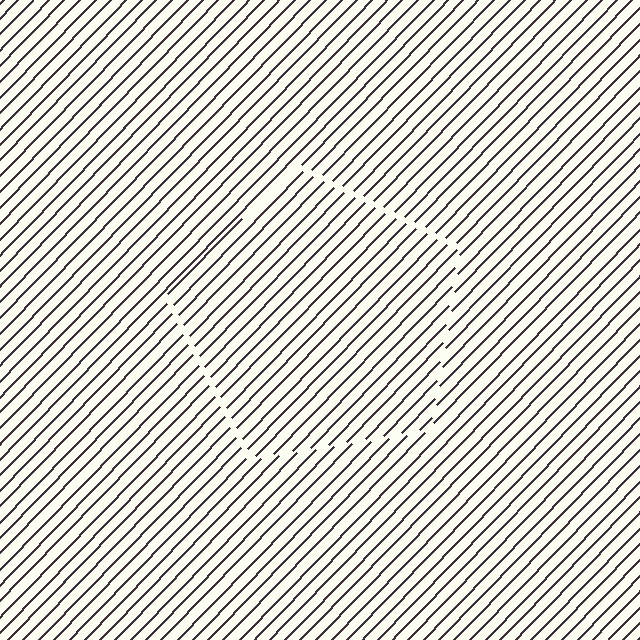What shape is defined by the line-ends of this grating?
An illusory pentagon. The interior of the shape contains the same grating, shifted by half a period — the contour is defined by the phase discontinuity where line-ends from the inner and outer gratings abut.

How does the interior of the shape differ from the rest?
The interior of the shape contains the same grating, shifted by half a period — the contour is defined by the phase discontinuity where line-ends from the inner and outer gratings abut.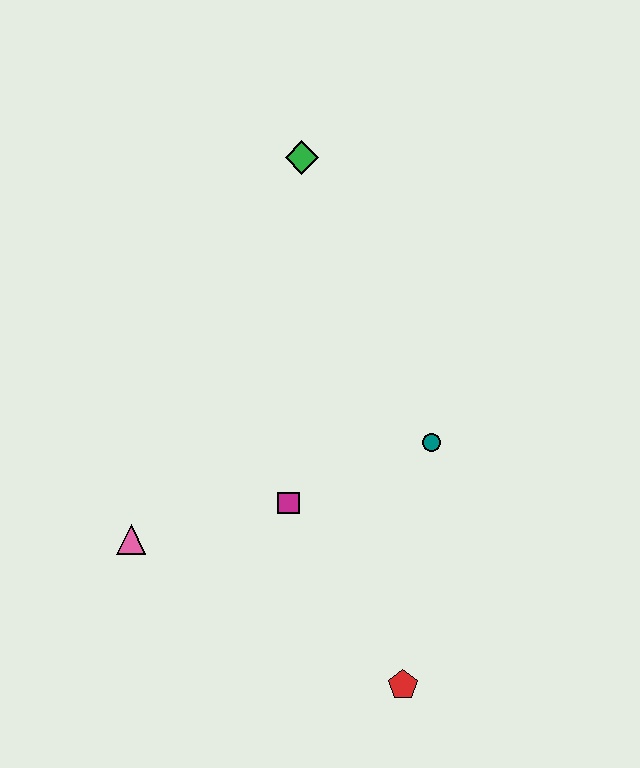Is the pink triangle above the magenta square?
No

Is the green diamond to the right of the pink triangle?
Yes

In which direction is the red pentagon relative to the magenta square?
The red pentagon is below the magenta square.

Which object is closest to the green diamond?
The teal circle is closest to the green diamond.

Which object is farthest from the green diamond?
The red pentagon is farthest from the green diamond.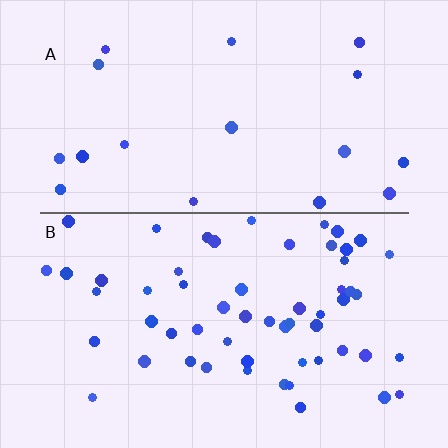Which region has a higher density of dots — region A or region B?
B (the bottom).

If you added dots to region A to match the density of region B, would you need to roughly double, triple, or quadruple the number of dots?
Approximately triple.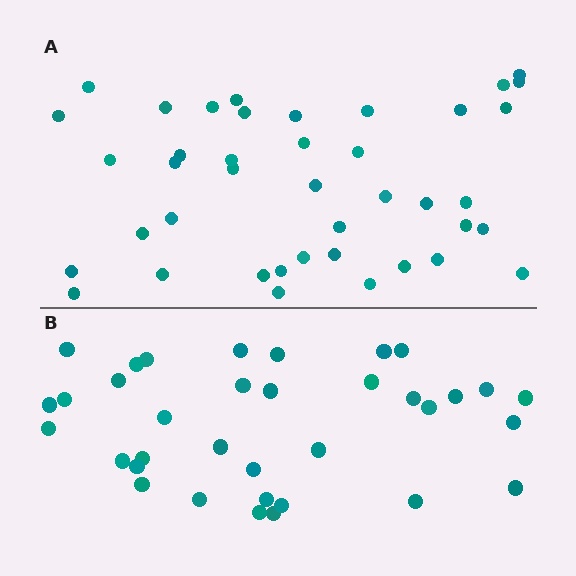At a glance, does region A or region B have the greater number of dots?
Region A (the top region) has more dots.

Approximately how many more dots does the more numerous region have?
Region A has about 6 more dots than region B.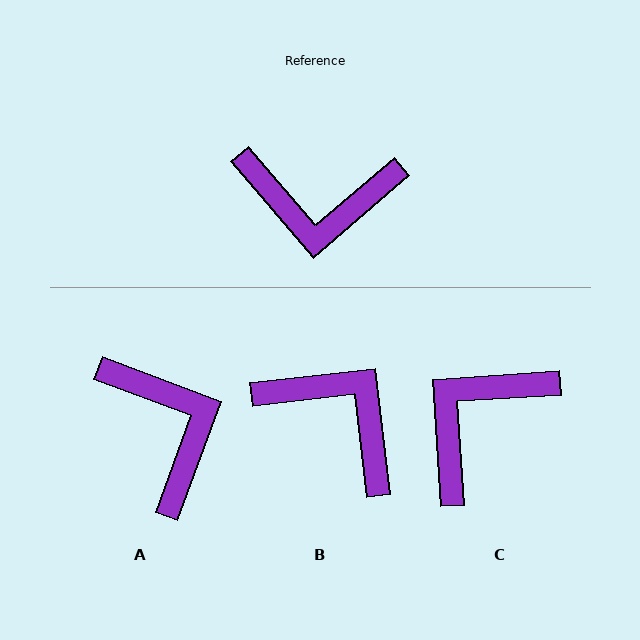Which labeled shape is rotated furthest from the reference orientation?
B, about 146 degrees away.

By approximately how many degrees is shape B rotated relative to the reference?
Approximately 146 degrees counter-clockwise.